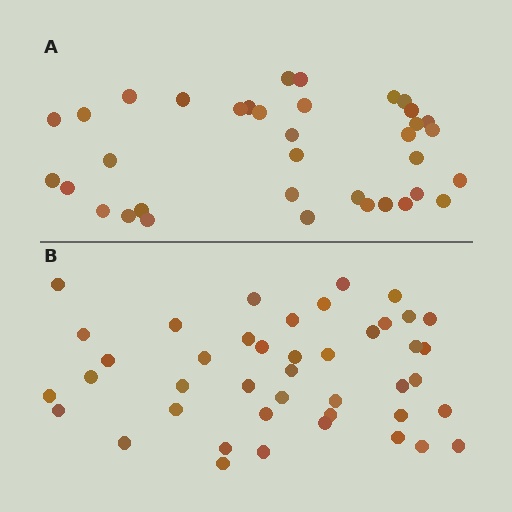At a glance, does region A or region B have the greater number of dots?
Region B (the bottom region) has more dots.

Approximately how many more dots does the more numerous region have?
Region B has roughly 8 or so more dots than region A.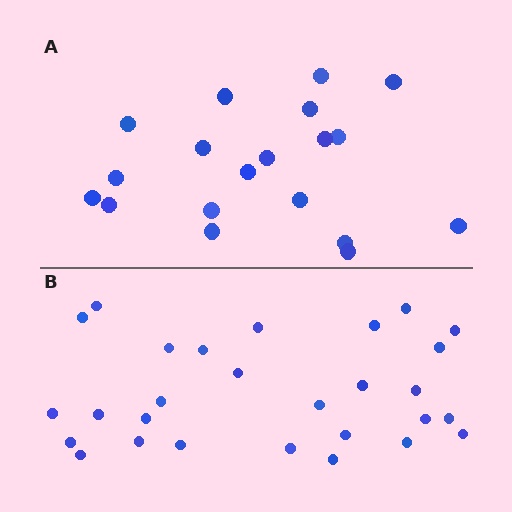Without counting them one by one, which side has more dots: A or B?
Region B (the bottom region) has more dots.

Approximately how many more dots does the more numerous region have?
Region B has roughly 8 or so more dots than region A.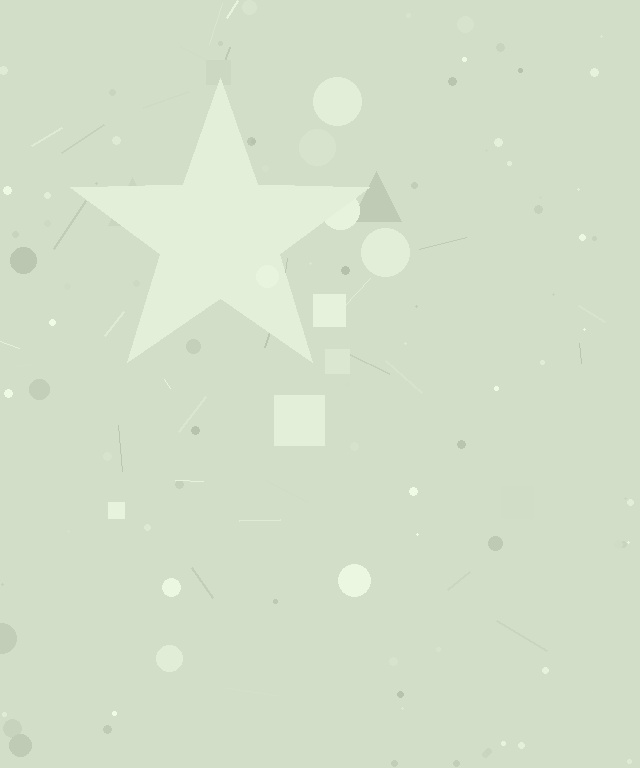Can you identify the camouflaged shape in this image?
The camouflaged shape is a star.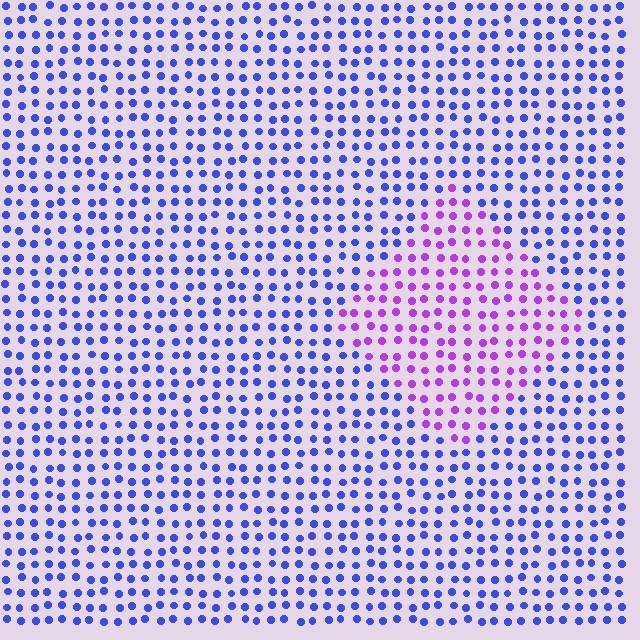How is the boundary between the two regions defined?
The boundary is defined purely by a slight shift in hue (about 52 degrees). Spacing, size, and orientation are identical on both sides.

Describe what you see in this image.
The image is filled with small blue elements in a uniform arrangement. A diamond-shaped region is visible where the elements are tinted to a slightly different hue, forming a subtle color boundary.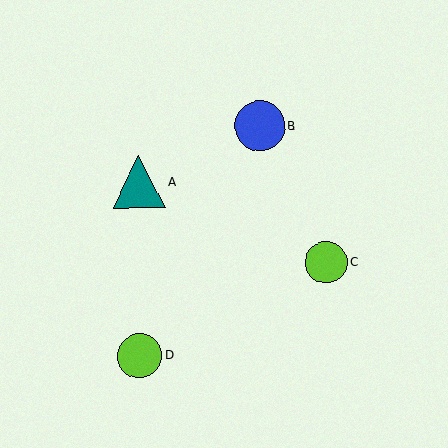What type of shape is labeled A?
Shape A is a teal triangle.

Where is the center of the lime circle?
The center of the lime circle is at (326, 262).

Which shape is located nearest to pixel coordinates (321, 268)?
The lime circle (labeled C) at (326, 262) is nearest to that location.